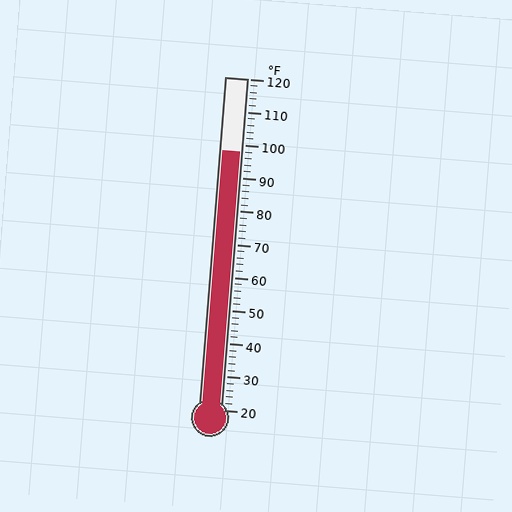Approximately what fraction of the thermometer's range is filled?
The thermometer is filled to approximately 80% of its range.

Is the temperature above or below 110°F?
The temperature is below 110°F.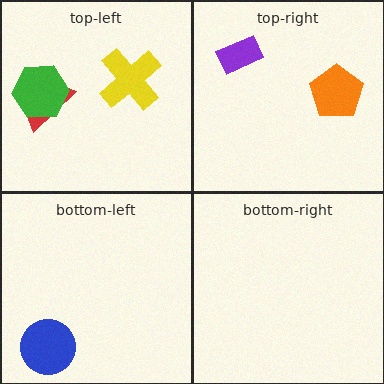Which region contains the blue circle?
The bottom-left region.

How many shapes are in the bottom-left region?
1.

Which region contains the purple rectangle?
The top-right region.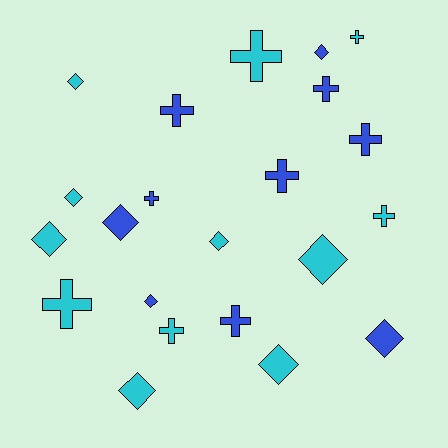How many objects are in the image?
There are 22 objects.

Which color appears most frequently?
Cyan, with 12 objects.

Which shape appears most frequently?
Cross, with 11 objects.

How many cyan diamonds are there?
There are 7 cyan diamonds.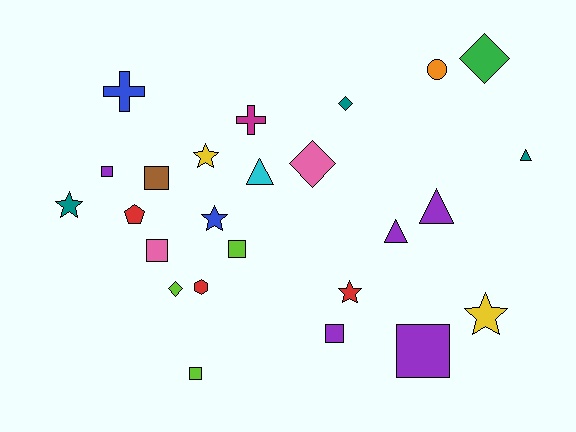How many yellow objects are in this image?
There are 2 yellow objects.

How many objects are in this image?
There are 25 objects.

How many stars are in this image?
There are 5 stars.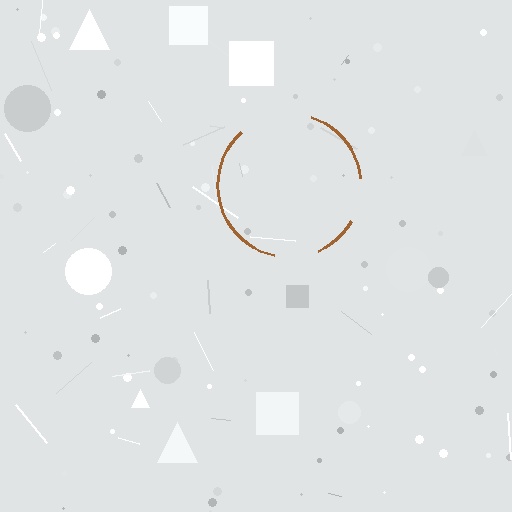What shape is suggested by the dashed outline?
The dashed outline suggests a circle.